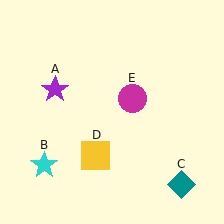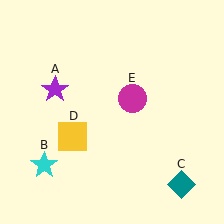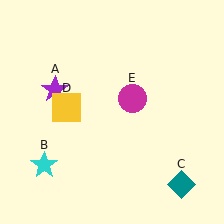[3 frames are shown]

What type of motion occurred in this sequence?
The yellow square (object D) rotated clockwise around the center of the scene.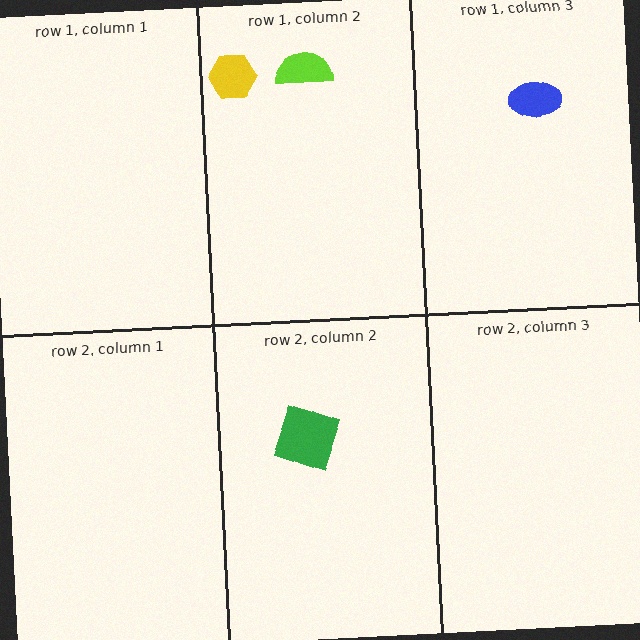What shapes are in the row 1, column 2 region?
The yellow hexagon, the lime semicircle.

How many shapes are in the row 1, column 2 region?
2.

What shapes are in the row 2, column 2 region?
The green diamond.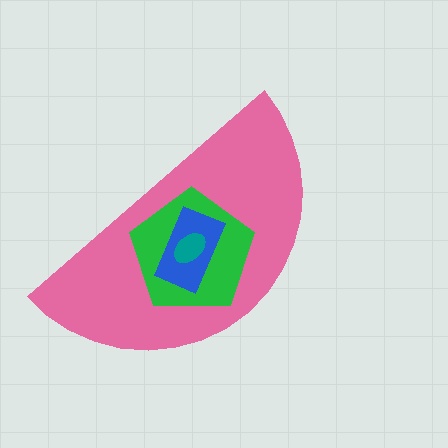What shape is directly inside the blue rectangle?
The teal ellipse.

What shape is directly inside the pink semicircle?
The green pentagon.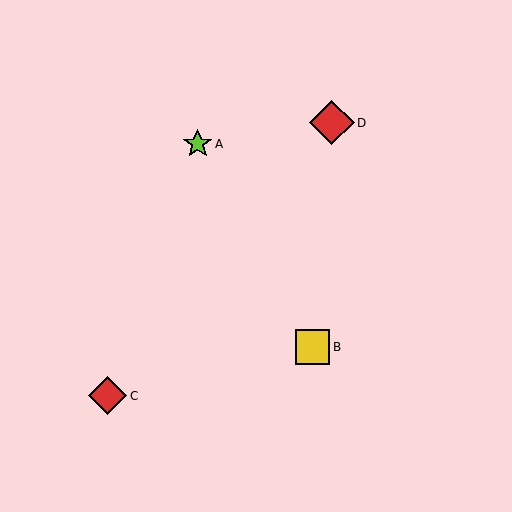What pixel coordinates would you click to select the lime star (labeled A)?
Click at (198, 144) to select the lime star A.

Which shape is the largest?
The red diamond (labeled D) is the largest.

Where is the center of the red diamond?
The center of the red diamond is at (108, 396).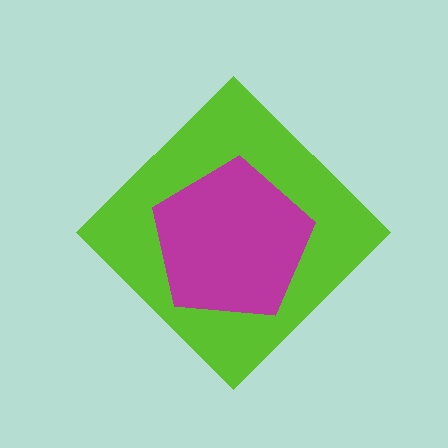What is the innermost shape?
The magenta pentagon.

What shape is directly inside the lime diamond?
The magenta pentagon.